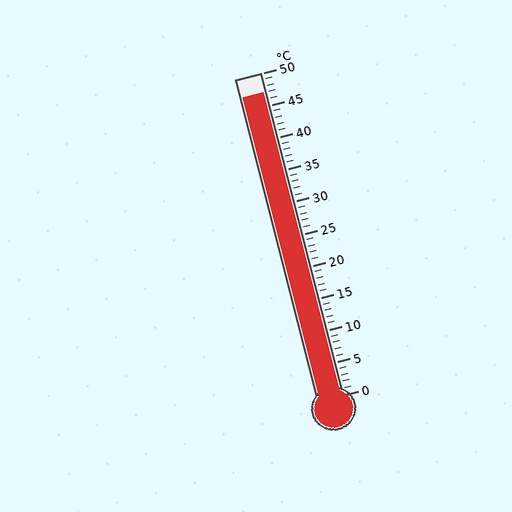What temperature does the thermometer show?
The thermometer shows approximately 47°C.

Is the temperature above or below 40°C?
The temperature is above 40°C.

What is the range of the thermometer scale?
The thermometer scale ranges from 0°C to 50°C.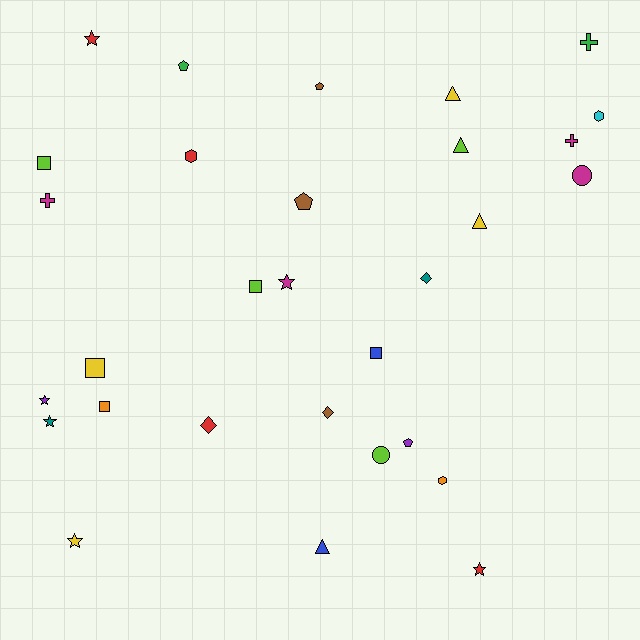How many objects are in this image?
There are 30 objects.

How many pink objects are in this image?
There are no pink objects.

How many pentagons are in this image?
There are 4 pentagons.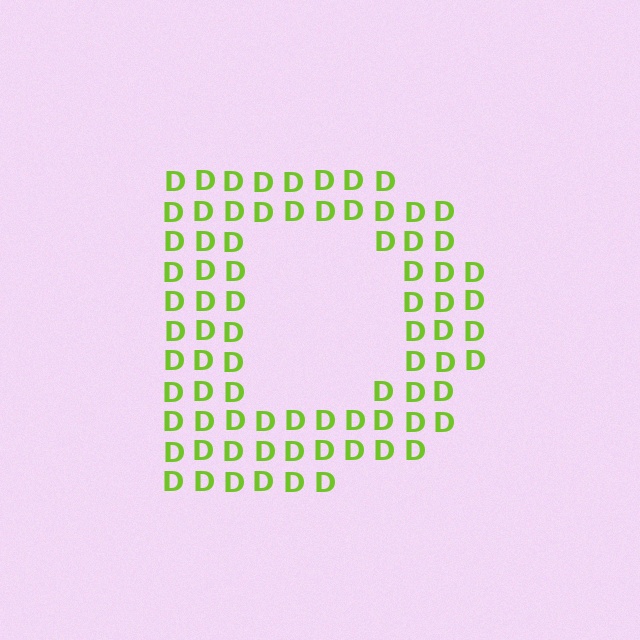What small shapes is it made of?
It is made of small letter D's.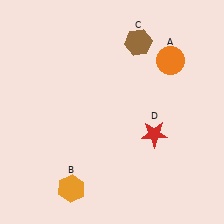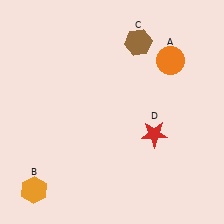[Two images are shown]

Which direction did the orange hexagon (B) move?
The orange hexagon (B) moved left.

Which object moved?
The orange hexagon (B) moved left.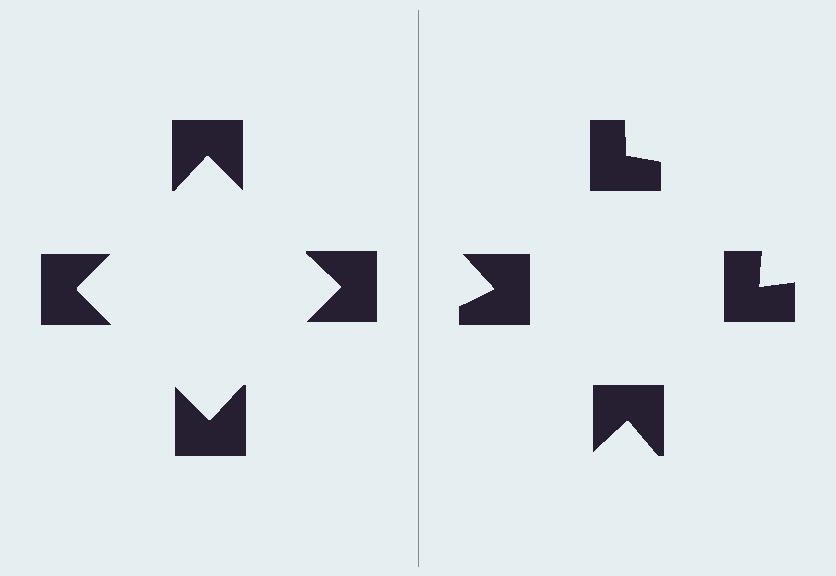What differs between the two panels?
The notched squares are positioned identically on both sides; only the wedge orientations differ. On the left they align to a square; on the right they are misaligned.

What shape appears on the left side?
An illusory square.